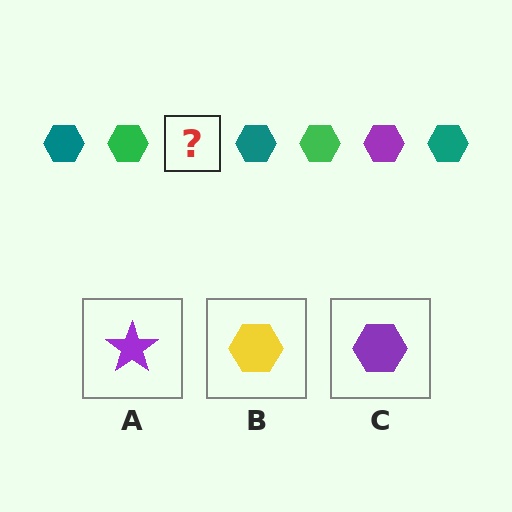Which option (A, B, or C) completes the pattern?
C.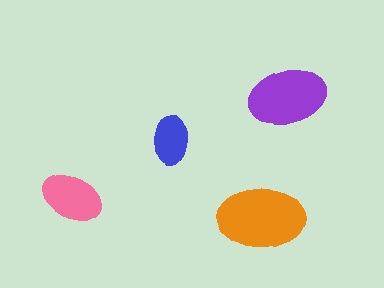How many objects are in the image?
There are 4 objects in the image.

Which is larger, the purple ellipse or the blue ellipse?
The purple one.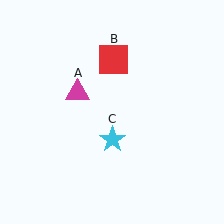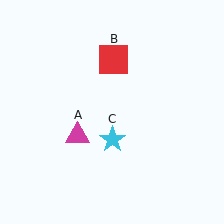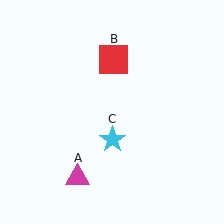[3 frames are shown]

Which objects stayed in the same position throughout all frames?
Red square (object B) and cyan star (object C) remained stationary.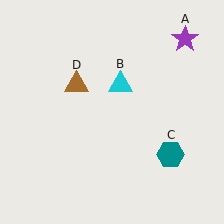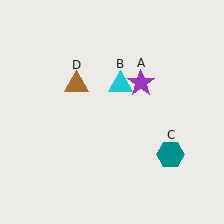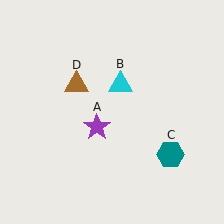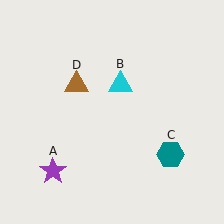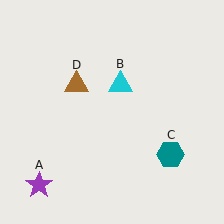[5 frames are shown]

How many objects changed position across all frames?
1 object changed position: purple star (object A).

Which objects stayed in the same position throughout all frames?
Cyan triangle (object B) and teal hexagon (object C) and brown triangle (object D) remained stationary.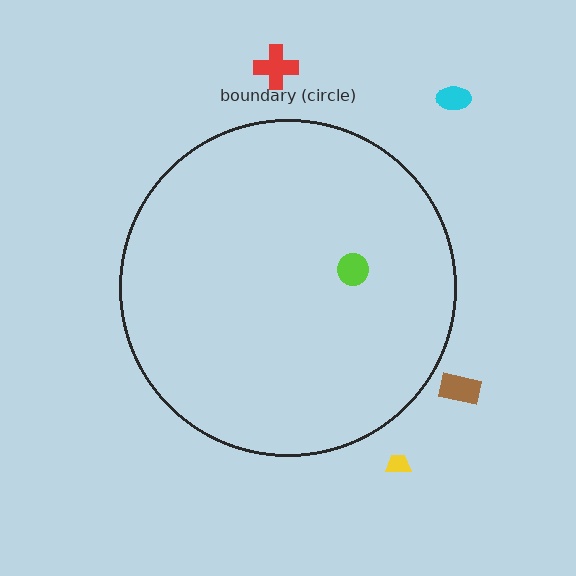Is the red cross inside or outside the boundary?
Outside.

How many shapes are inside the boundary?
1 inside, 4 outside.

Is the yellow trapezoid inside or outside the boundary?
Outside.